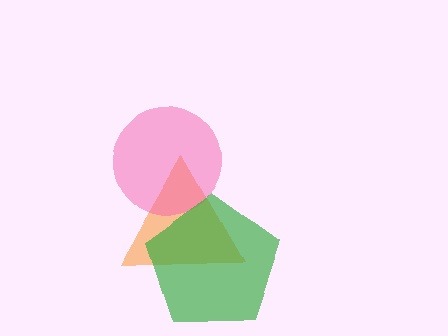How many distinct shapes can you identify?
There are 3 distinct shapes: an orange triangle, a pink circle, a green pentagon.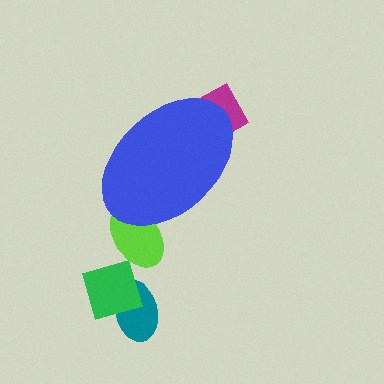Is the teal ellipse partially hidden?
No, the teal ellipse is fully visible.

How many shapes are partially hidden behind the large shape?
2 shapes are partially hidden.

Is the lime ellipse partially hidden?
Yes, the lime ellipse is partially hidden behind the blue ellipse.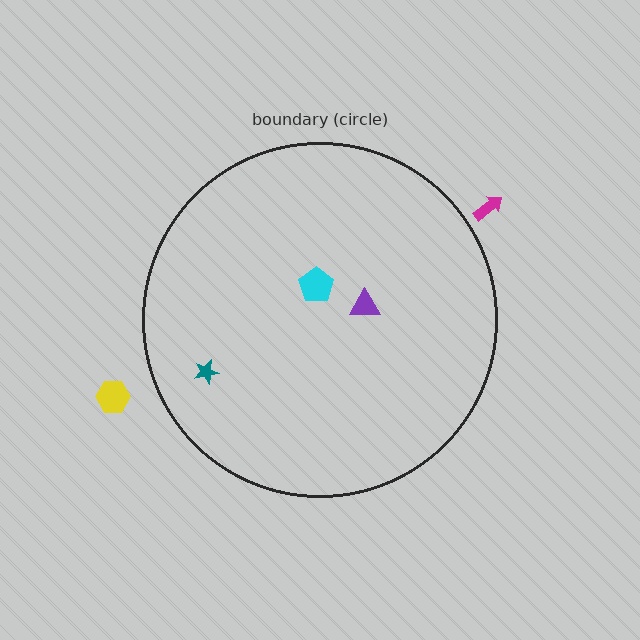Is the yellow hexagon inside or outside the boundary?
Outside.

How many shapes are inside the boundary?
3 inside, 2 outside.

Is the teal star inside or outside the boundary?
Inside.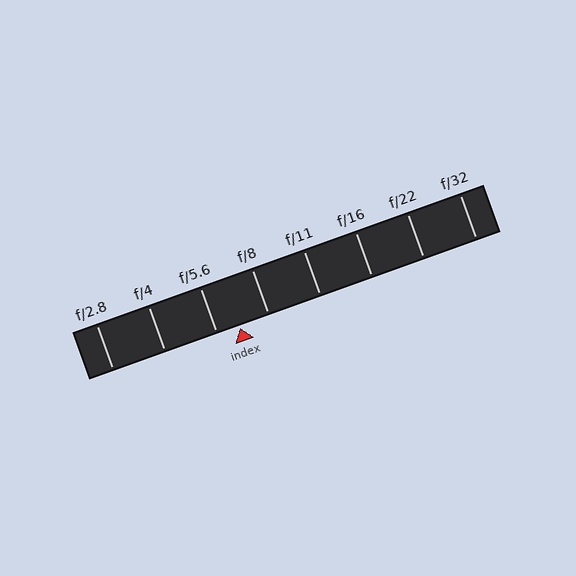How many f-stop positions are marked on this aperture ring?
There are 8 f-stop positions marked.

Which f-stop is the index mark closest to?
The index mark is closest to f/5.6.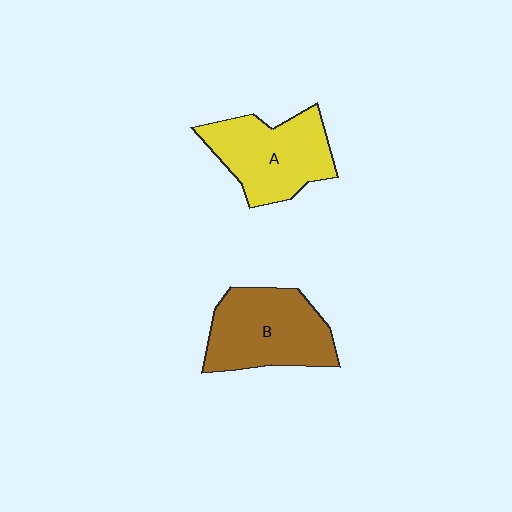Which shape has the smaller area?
Shape A (yellow).